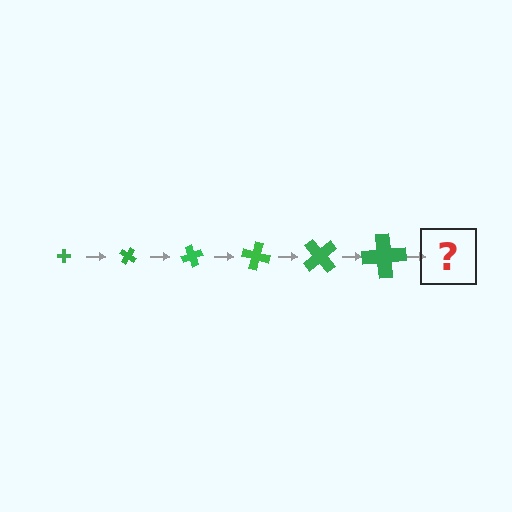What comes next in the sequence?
The next element should be a cross, larger than the previous one and rotated 210 degrees from the start.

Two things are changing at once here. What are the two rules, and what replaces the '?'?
The two rules are that the cross grows larger each step and it rotates 35 degrees each step. The '?' should be a cross, larger than the previous one and rotated 210 degrees from the start.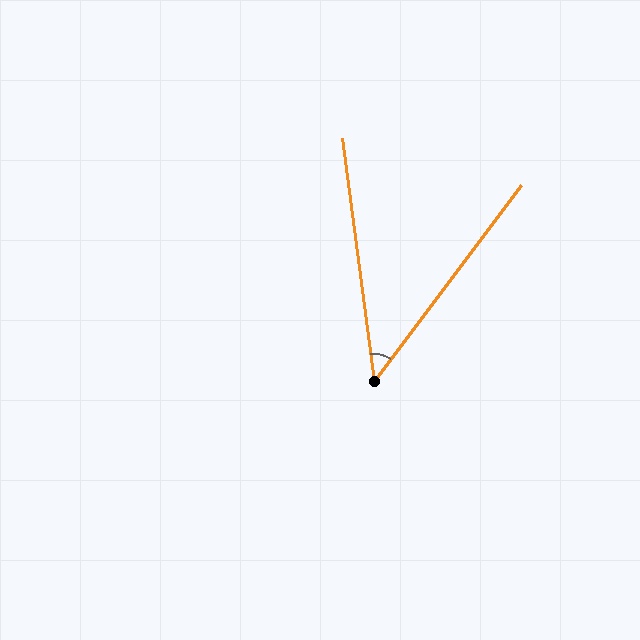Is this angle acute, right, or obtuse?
It is acute.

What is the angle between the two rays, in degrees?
Approximately 44 degrees.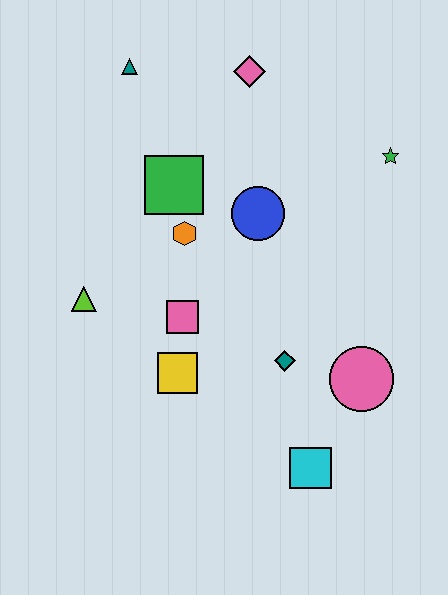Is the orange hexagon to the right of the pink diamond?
No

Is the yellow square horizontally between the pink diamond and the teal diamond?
No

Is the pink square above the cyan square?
Yes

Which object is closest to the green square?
The orange hexagon is closest to the green square.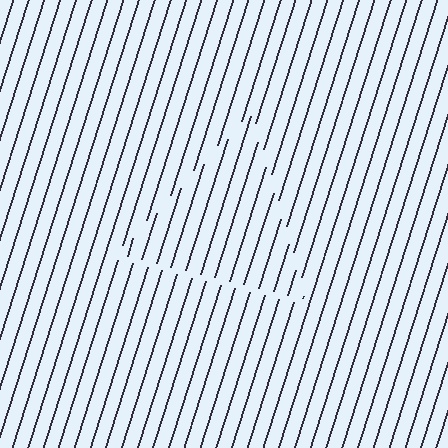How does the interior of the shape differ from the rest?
The interior of the shape contains the same grating, shifted by half a period — the contour is defined by the phase discontinuity where line-ends from the inner and outer gratings abut.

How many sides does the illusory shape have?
3 sides — the line-ends trace a triangle.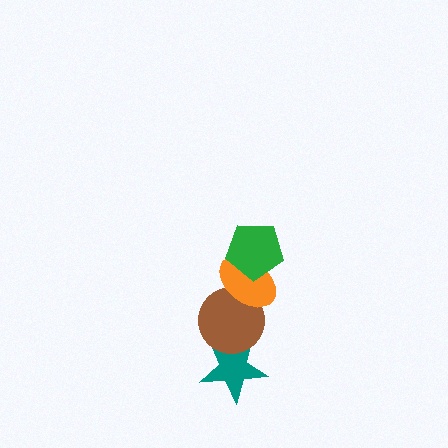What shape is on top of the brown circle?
The orange ellipse is on top of the brown circle.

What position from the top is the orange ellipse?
The orange ellipse is 2nd from the top.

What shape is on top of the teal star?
The brown circle is on top of the teal star.